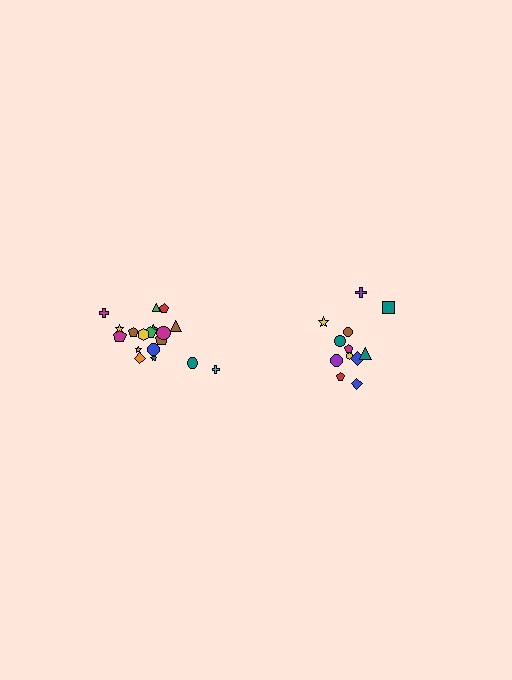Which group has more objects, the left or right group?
The left group.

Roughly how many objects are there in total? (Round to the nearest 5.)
Roughly 30 objects in total.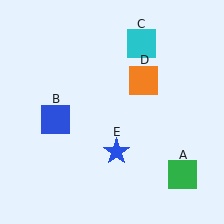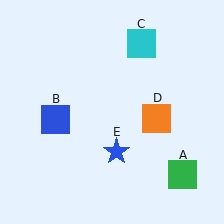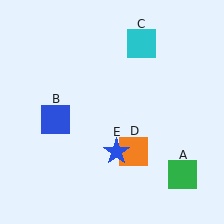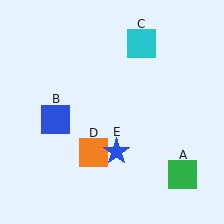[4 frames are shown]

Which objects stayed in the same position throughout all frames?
Green square (object A) and blue square (object B) and cyan square (object C) and blue star (object E) remained stationary.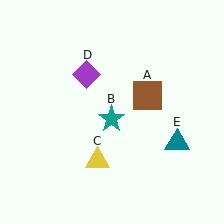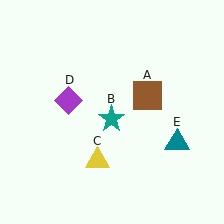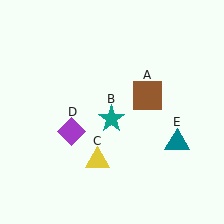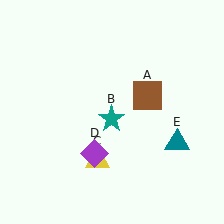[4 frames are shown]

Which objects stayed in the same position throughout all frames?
Brown square (object A) and teal star (object B) and yellow triangle (object C) and teal triangle (object E) remained stationary.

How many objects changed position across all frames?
1 object changed position: purple diamond (object D).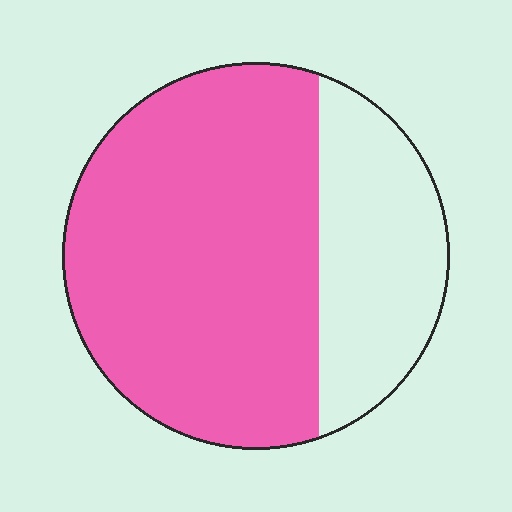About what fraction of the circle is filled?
About two thirds (2/3).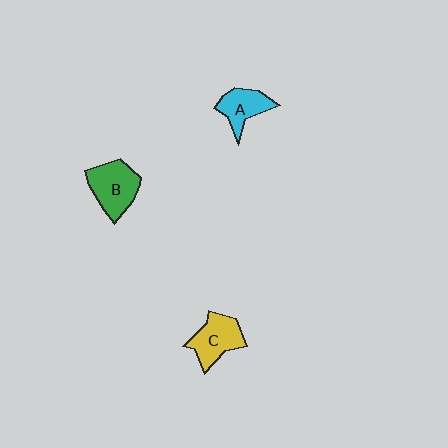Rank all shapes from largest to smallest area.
From largest to smallest: B (green), C (yellow), A (cyan).